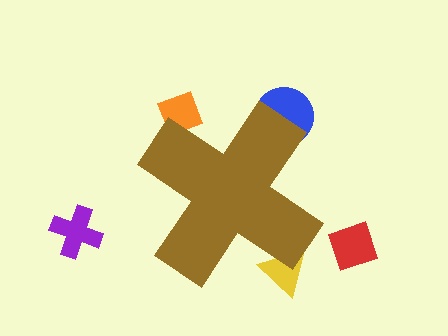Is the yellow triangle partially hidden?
Yes, the yellow triangle is partially hidden behind the brown cross.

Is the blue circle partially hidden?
Yes, the blue circle is partially hidden behind the brown cross.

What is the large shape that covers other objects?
A brown cross.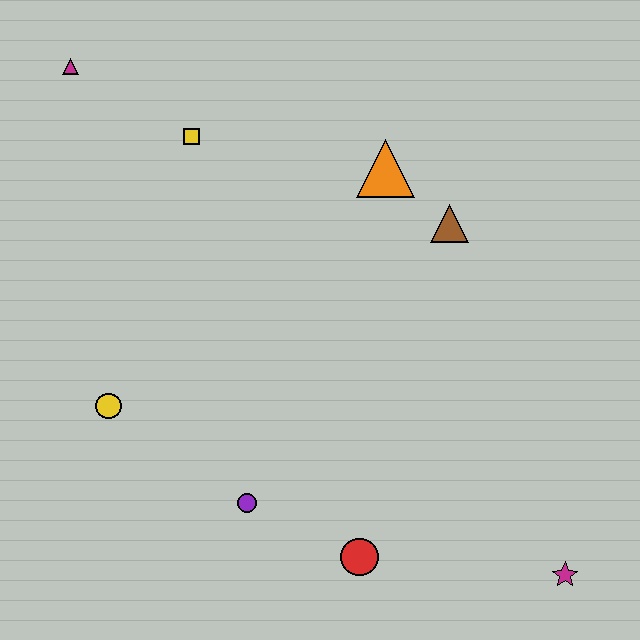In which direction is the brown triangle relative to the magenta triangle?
The brown triangle is to the right of the magenta triangle.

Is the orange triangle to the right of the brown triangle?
No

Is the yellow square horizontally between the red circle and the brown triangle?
No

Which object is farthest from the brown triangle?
The magenta triangle is farthest from the brown triangle.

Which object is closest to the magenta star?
The red circle is closest to the magenta star.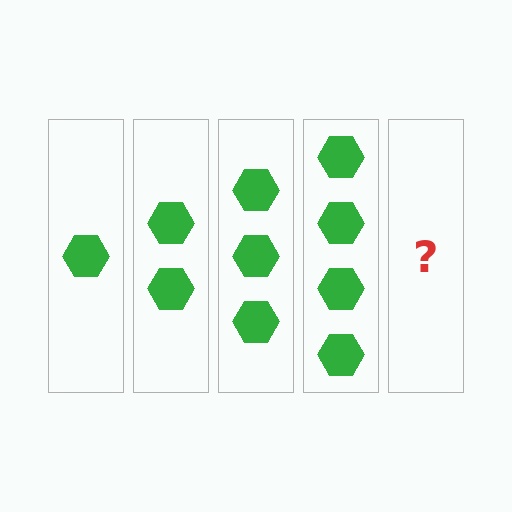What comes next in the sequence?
The next element should be 5 hexagons.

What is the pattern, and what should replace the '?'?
The pattern is that each step adds one more hexagon. The '?' should be 5 hexagons.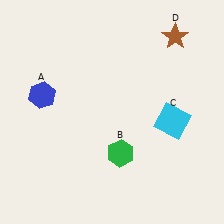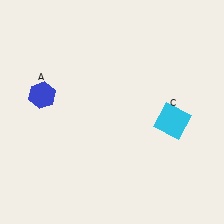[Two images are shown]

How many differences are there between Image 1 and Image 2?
There are 2 differences between the two images.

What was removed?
The green hexagon (B), the brown star (D) were removed in Image 2.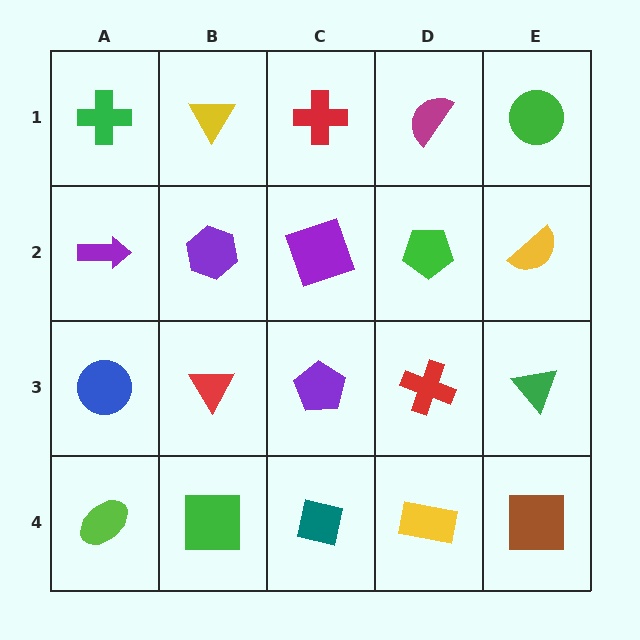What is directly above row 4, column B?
A red triangle.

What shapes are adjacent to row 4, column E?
A green triangle (row 3, column E), a yellow rectangle (row 4, column D).